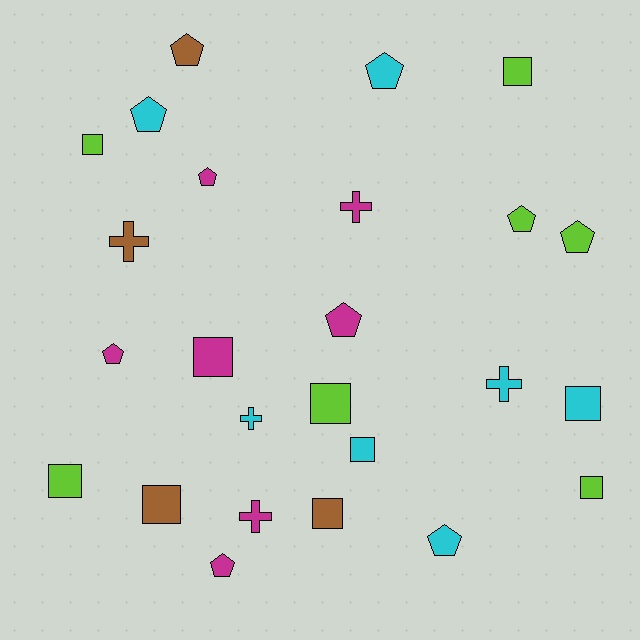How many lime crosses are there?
There are no lime crosses.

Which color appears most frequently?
Cyan, with 7 objects.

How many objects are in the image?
There are 25 objects.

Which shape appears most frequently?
Pentagon, with 10 objects.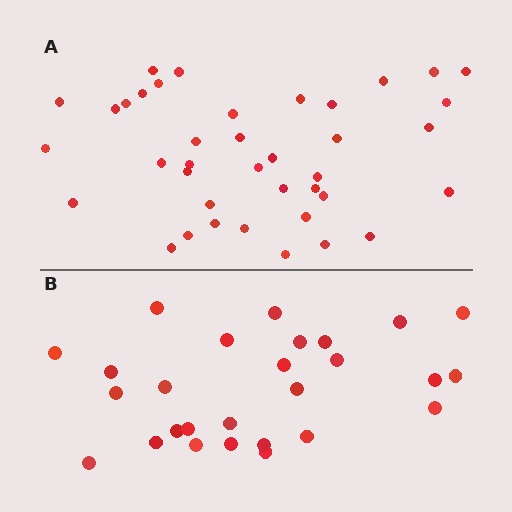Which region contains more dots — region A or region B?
Region A (the top region) has more dots.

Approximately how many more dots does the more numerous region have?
Region A has roughly 12 or so more dots than region B.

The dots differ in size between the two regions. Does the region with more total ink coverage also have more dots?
No. Region B has more total ink coverage because its dots are larger, but region A actually contains more individual dots. Total area can be misleading — the number of items is what matters here.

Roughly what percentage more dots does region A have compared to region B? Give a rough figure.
About 45% more.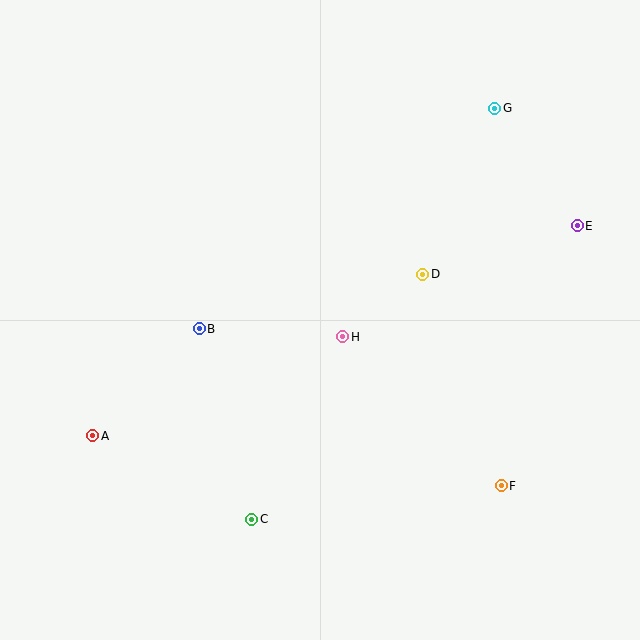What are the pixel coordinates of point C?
Point C is at (252, 519).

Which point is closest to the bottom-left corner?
Point A is closest to the bottom-left corner.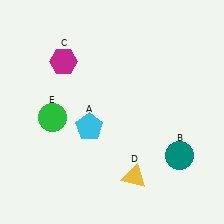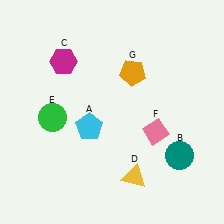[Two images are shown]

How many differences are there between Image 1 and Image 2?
There are 2 differences between the two images.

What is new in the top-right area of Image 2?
An orange pentagon (G) was added in the top-right area of Image 2.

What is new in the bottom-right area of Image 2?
A pink diamond (F) was added in the bottom-right area of Image 2.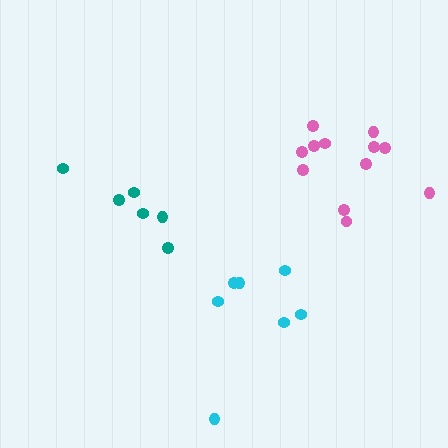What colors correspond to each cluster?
The clusters are colored: cyan, teal, pink.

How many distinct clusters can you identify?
There are 3 distinct clusters.